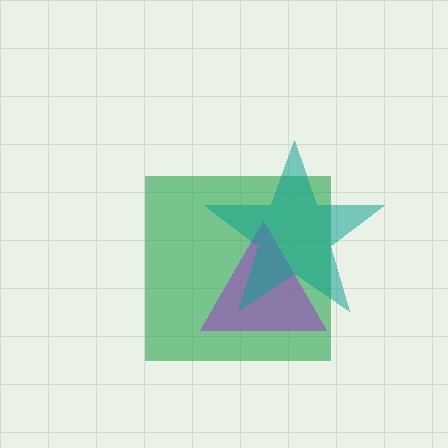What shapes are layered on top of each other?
The layered shapes are: a green square, a purple triangle, a teal star.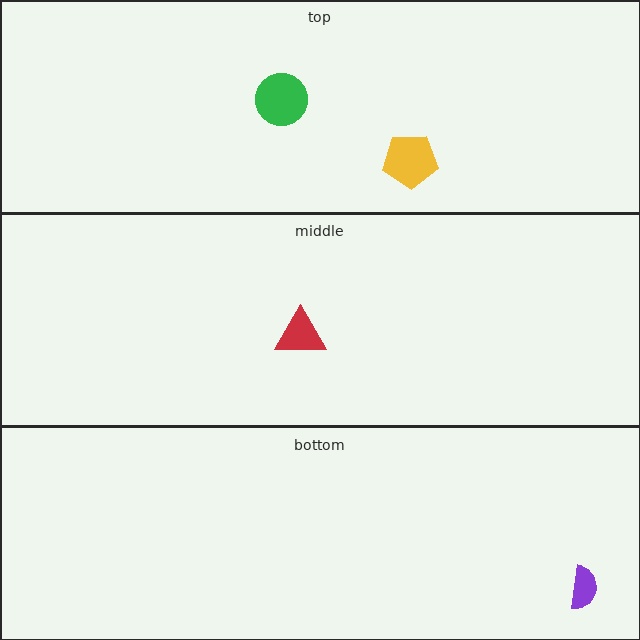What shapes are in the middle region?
The red triangle.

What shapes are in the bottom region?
The purple semicircle.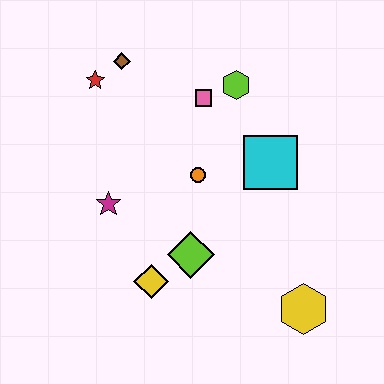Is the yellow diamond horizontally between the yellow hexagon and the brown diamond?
Yes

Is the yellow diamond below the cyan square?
Yes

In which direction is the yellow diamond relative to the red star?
The yellow diamond is below the red star.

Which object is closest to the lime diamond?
The yellow diamond is closest to the lime diamond.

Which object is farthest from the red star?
The yellow hexagon is farthest from the red star.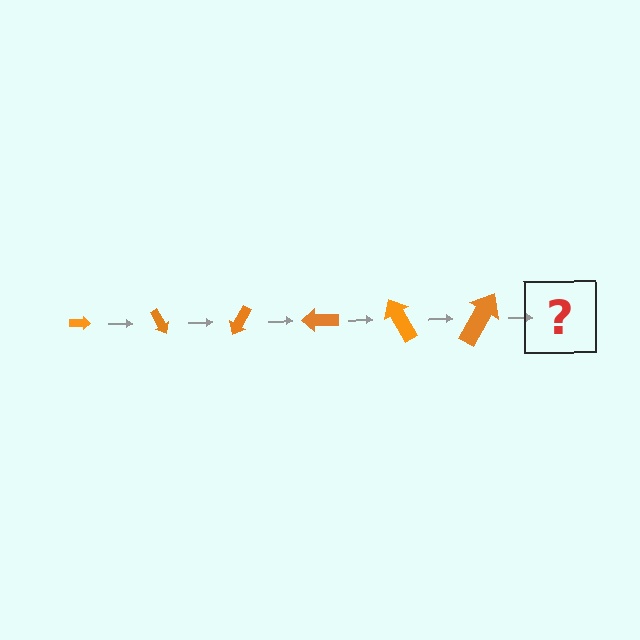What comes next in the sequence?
The next element should be an arrow, larger than the previous one and rotated 360 degrees from the start.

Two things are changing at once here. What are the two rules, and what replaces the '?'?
The two rules are that the arrow grows larger each step and it rotates 60 degrees each step. The '?' should be an arrow, larger than the previous one and rotated 360 degrees from the start.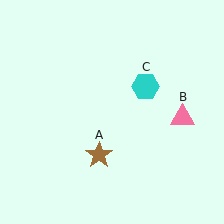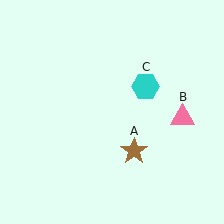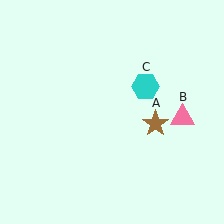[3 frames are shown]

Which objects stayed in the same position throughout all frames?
Pink triangle (object B) and cyan hexagon (object C) remained stationary.